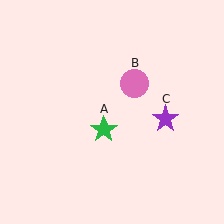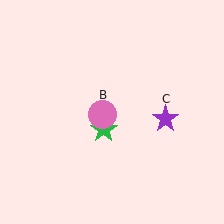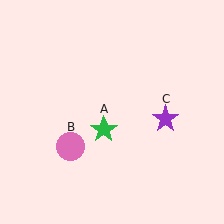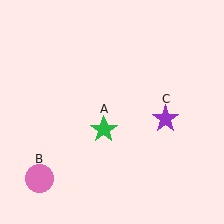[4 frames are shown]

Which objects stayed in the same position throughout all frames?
Green star (object A) and purple star (object C) remained stationary.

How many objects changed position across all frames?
1 object changed position: pink circle (object B).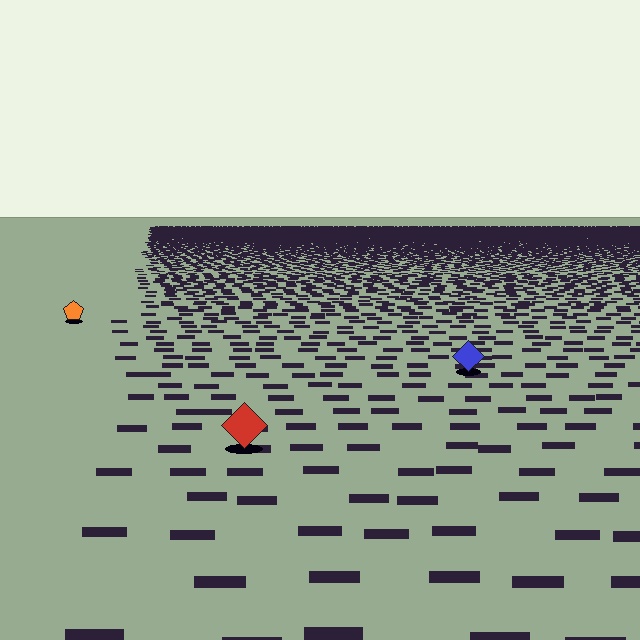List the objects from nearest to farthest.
From nearest to farthest: the red diamond, the blue diamond, the orange pentagon.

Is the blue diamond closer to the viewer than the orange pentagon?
Yes. The blue diamond is closer — you can tell from the texture gradient: the ground texture is coarser near it.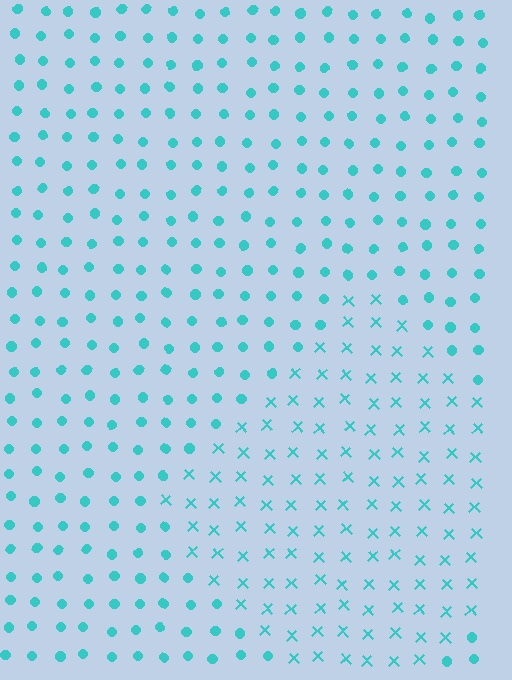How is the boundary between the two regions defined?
The boundary is defined by a change in element shape: X marks inside vs. circles outside. All elements share the same color and spacing.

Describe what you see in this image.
The image is filled with small cyan elements arranged in a uniform grid. A diamond-shaped region contains X marks, while the surrounding area contains circles. The boundary is defined purely by the change in element shape.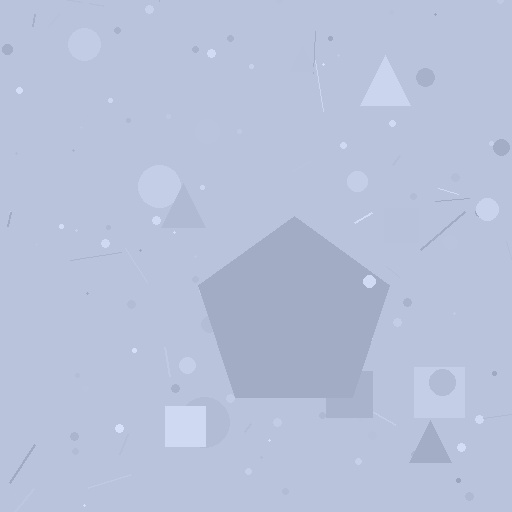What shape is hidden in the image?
A pentagon is hidden in the image.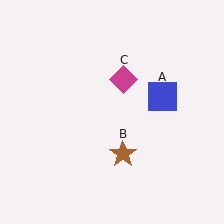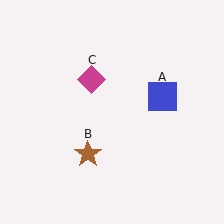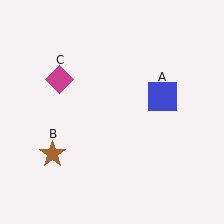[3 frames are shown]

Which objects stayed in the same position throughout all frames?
Blue square (object A) remained stationary.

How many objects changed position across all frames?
2 objects changed position: brown star (object B), magenta diamond (object C).